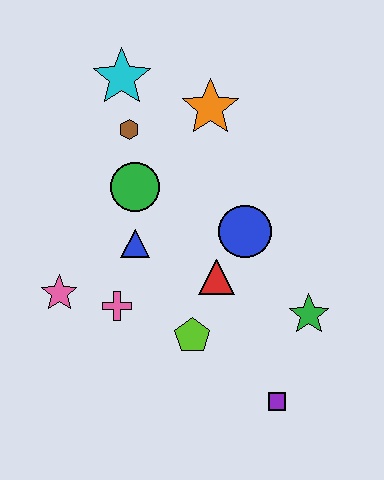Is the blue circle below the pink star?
No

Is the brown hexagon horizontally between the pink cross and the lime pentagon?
Yes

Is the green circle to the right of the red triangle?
No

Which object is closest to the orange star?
The brown hexagon is closest to the orange star.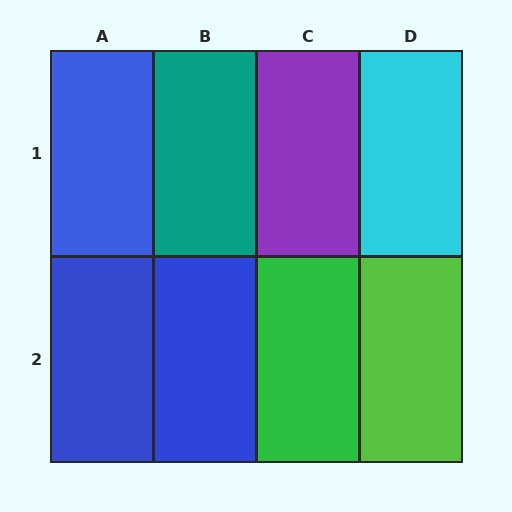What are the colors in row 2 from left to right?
Blue, blue, green, lime.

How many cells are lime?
1 cell is lime.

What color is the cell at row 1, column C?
Purple.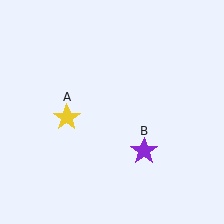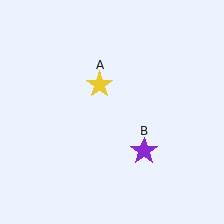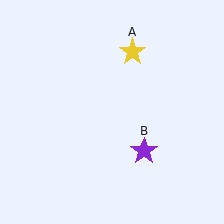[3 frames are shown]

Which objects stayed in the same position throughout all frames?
Purple star (object B) remained stationary.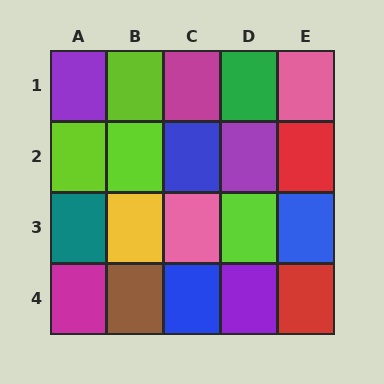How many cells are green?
1 cell is green.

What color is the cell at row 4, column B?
Brown.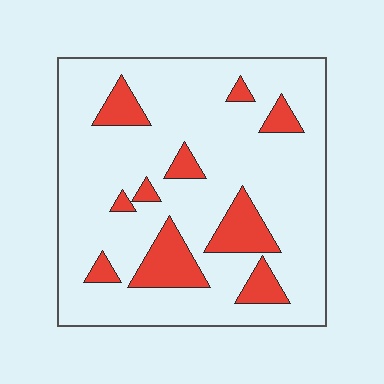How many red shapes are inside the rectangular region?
10.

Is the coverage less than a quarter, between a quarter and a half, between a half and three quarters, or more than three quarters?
Less than a quarter.